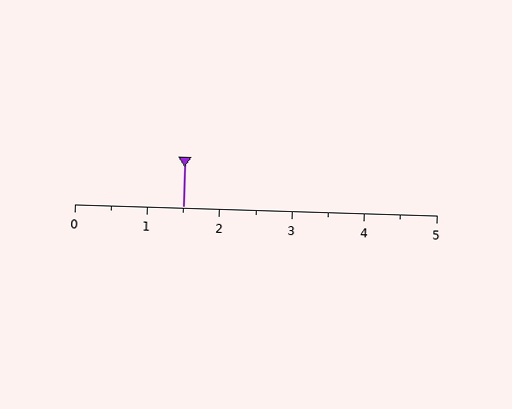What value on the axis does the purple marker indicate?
The marker indicates approximately 1.5.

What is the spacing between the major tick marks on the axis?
The major ticks are spaced 1 apart.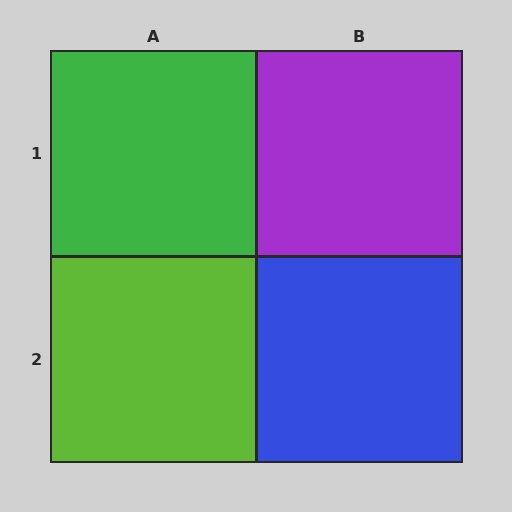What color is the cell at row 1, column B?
Purple.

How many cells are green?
1 cell is green.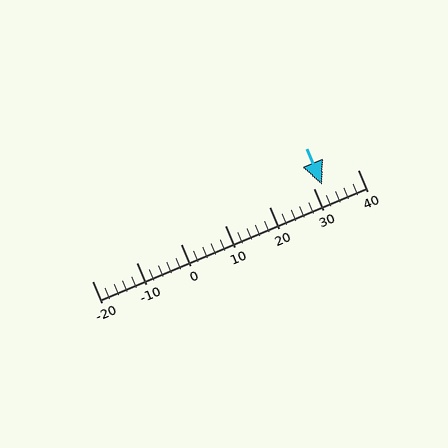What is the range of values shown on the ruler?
The ruler shows values from -20 to 40.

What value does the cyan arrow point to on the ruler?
The cyan arrow points to approximately 32.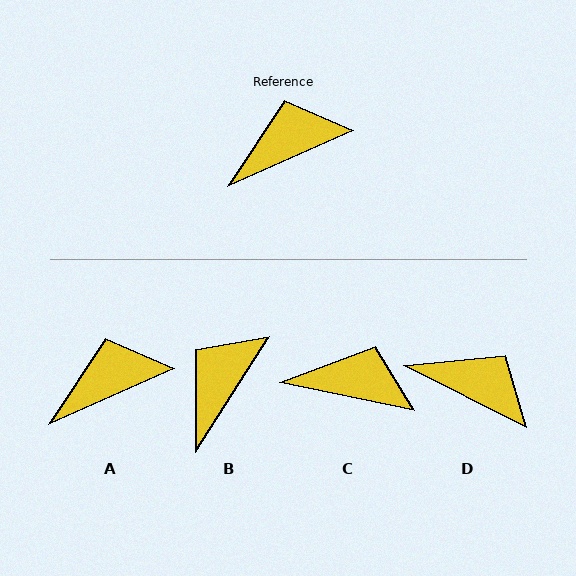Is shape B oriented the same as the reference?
No, it is off by about 34 degrees.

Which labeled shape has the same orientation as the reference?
A.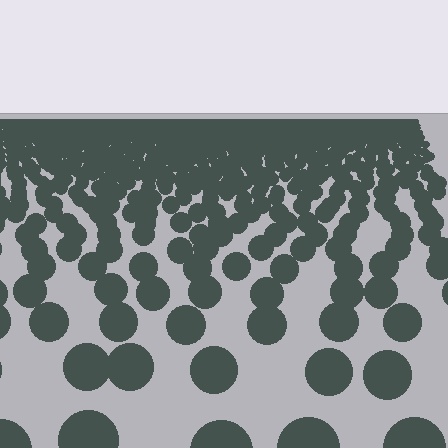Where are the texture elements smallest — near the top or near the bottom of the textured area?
Near the top.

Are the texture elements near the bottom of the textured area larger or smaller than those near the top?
Larger. Near the bottom, elements are closer to the viewer and appear at a bigger on-screen size.